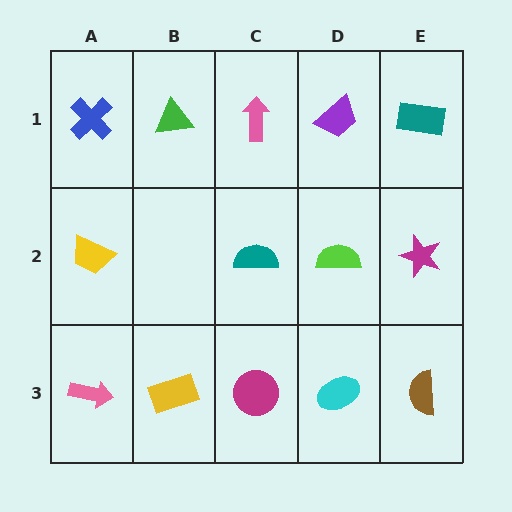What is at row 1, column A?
A blue cross.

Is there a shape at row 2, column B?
No, that cell is empty.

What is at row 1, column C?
A pink arrow.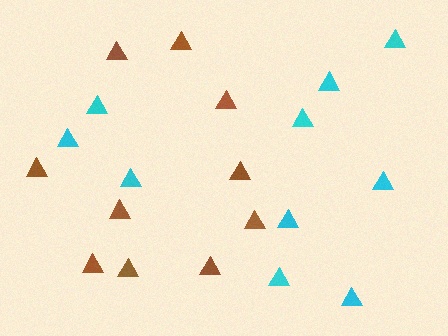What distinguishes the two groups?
There are 2 groups: one group of brown triangles (10) and one group of cyan triangles (10).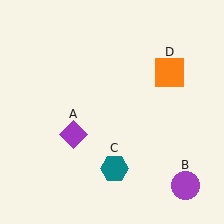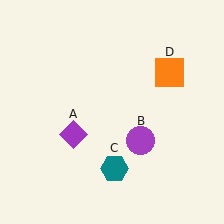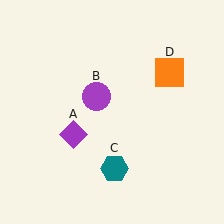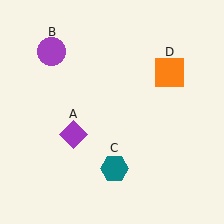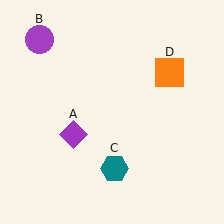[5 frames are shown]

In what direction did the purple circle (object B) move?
The purple circle (object B) moved up and to the left.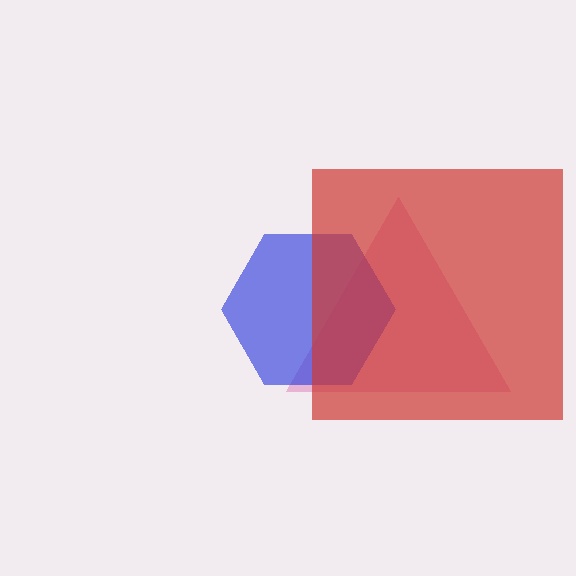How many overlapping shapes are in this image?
There are 3 overlapping shapes in the image.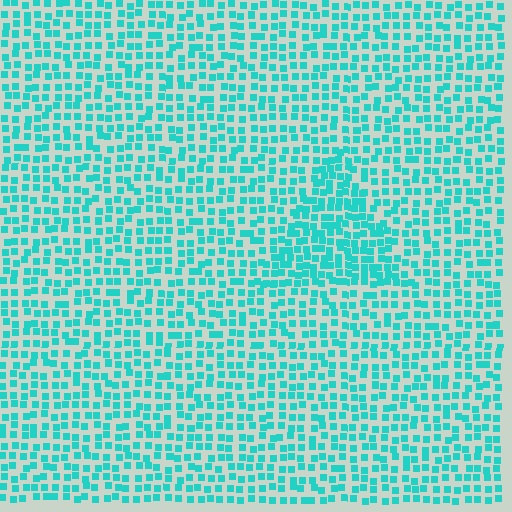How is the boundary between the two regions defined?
The boundary is defined by a change in element density (approximately 1.6x ratio). All elements are the same color, size, and shape.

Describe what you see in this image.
The image contains small cyan elements arranged at two different densities. A triangle-shaped region is visible where the elements are more densely packed than the surrounding area.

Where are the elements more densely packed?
The elements are more densely packed inside the triangle boundary.